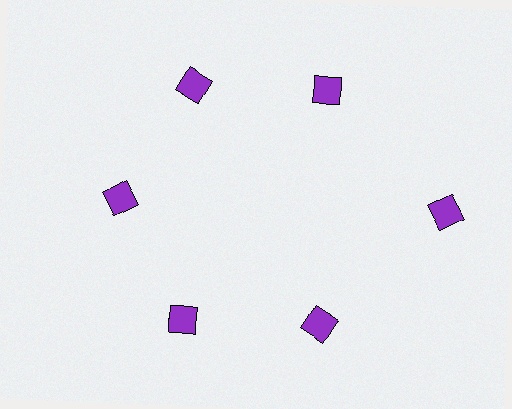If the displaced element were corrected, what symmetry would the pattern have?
It would have 6-fold rotational symmetry — the pattern would map onto itself every 60 degrees.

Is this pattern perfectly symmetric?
No. The 6 purple diamonds are arranged in a ring, but one element near the 3 o'clock position is pushed outward from the center, breaking the 6-fold rotational symmetry.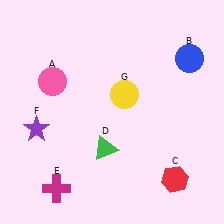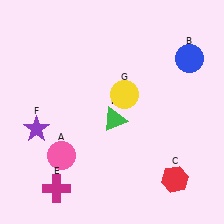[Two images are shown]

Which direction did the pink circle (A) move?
The pink circle (A) moved down.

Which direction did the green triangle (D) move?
The green triangle (D) moved up.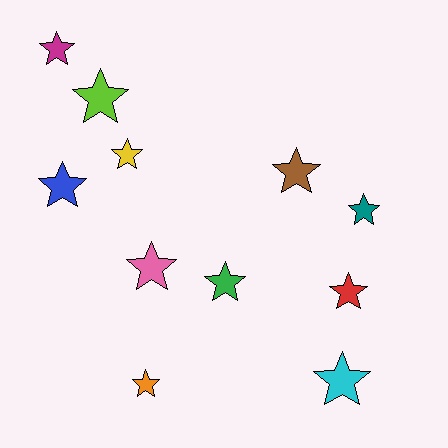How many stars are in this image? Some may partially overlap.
There are 11 stars.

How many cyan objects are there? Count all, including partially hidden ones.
There is 1 cyan object.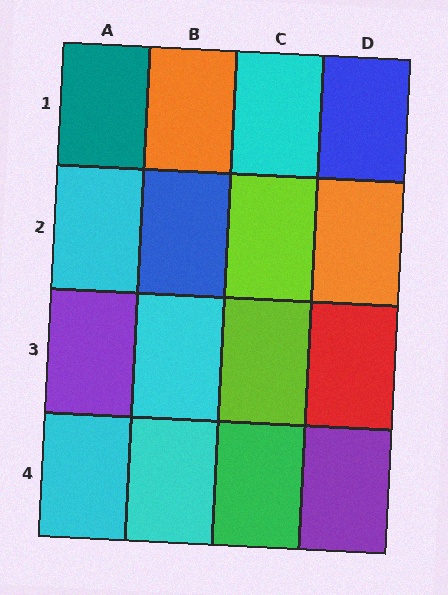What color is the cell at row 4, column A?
Cyan.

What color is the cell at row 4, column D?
Purple.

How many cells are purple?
2 cells are purple.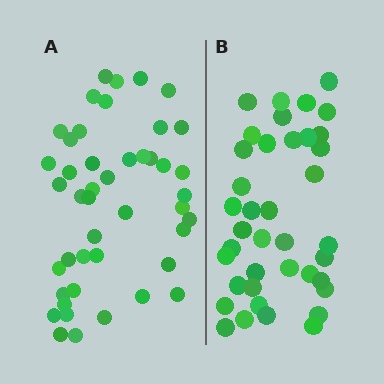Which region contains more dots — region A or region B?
Region A (the left region) has more dots.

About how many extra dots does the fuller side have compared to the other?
Region A has about 6 more dots than region B.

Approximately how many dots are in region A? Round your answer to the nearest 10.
About 40 dots. (The exact count is 45, which rounds to 40.)